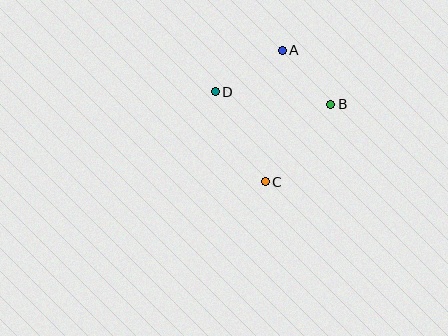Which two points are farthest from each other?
Points A and C are farthest from each other.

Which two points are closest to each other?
Points A and B are closest to each other.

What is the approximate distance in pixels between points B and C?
The distance between B and C is approximately 101 pixels.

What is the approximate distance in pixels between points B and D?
The distance between B and D is approximately 116 pixels.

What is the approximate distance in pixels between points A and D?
The distance between A and D is approximately 79 pixels.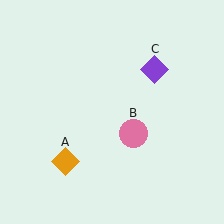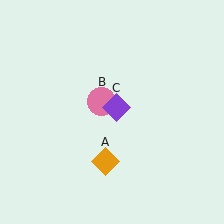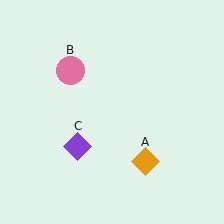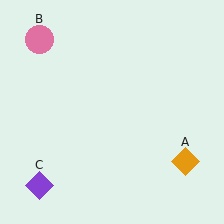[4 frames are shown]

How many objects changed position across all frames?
3 objects changed position: orange diamond (object A), pink circle (object B), purple diamond (object C).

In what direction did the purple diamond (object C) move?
The purple diamond (object C) moved down and to the left.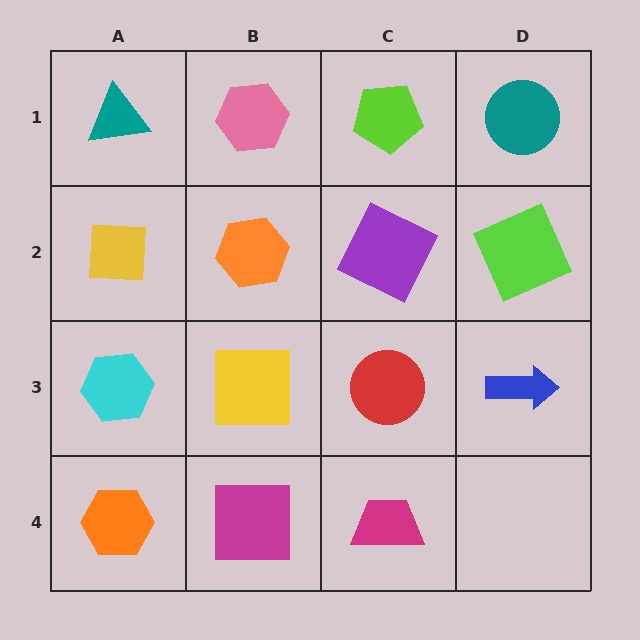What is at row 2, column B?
An orange hexagon.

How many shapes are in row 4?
3 shapes.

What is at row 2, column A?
A yellow square.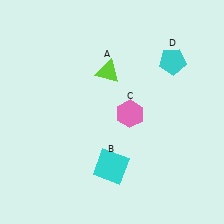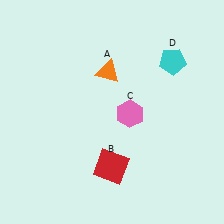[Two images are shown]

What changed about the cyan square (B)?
In Image 1, B is cyan. In Image 2, it changed to red.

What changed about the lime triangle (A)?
In Image 1, A is lime. In Image 2, it changed to orange.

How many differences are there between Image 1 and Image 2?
There are 2 differences between the two images.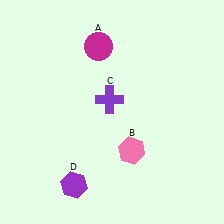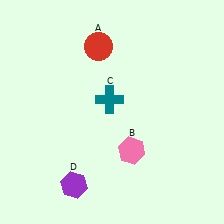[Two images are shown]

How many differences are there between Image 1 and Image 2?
There are 2 differences between the two images.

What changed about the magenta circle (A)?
In Image 1, A is magenta. In Image 2, it changed to red.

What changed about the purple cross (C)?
In Image 1, C is purple. In Image 2, it changed to teal.